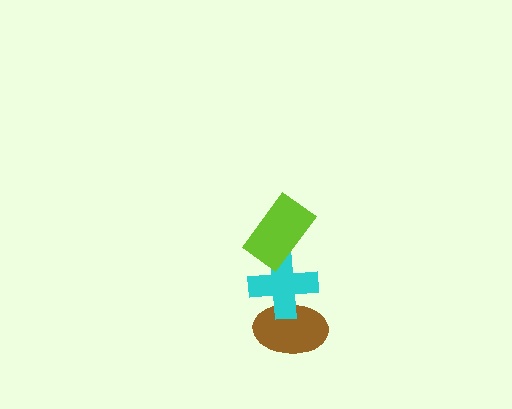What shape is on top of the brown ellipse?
The cyan cross is on top of the brown ellipse.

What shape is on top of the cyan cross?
The lime rectangle is on top of the cyan cross.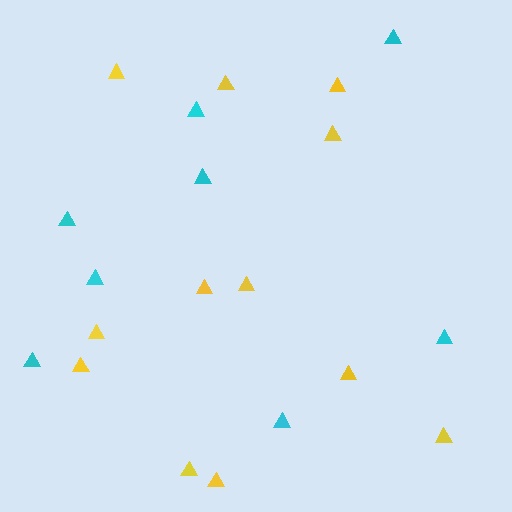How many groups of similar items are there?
There are 2 groups: one group of cyan triangles (8) and one group of yellow triangles (12).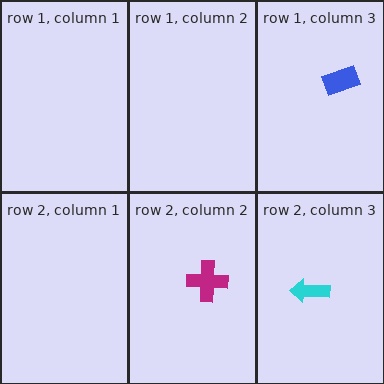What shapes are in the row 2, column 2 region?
The magenta cross.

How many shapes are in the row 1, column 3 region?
1.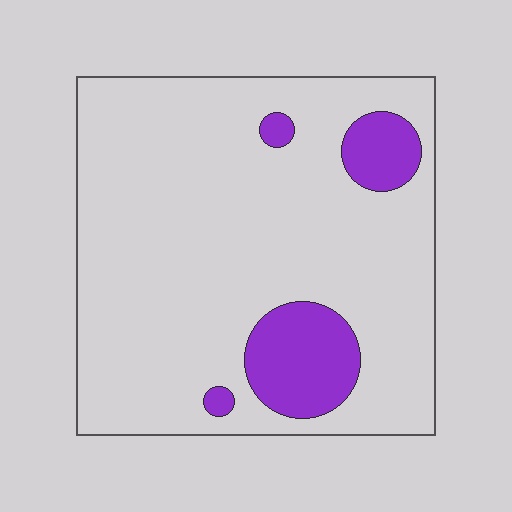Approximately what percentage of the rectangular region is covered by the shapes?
Approximately 15%.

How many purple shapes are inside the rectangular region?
4.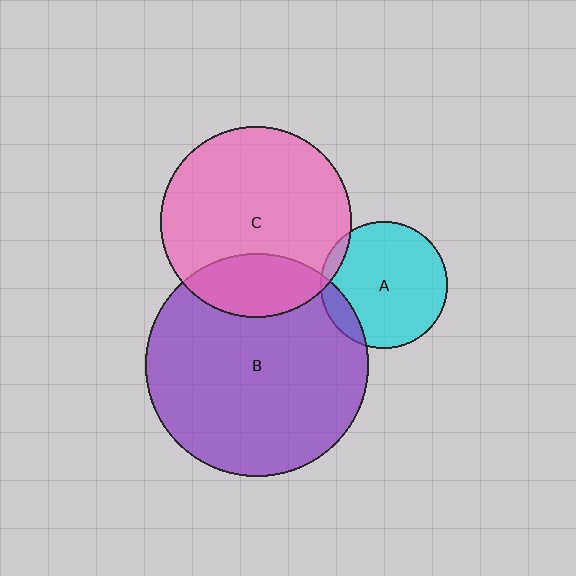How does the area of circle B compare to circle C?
Approximately 1.4 times.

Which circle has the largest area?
Circle B (purple).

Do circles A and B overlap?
Yes.